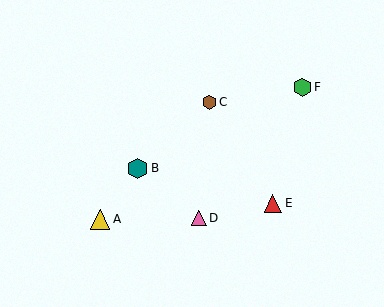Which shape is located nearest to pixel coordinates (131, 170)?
The teal hexagon (labeled B) at (137, 168) is nearest to that location.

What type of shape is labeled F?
Shape F is a green hexagon.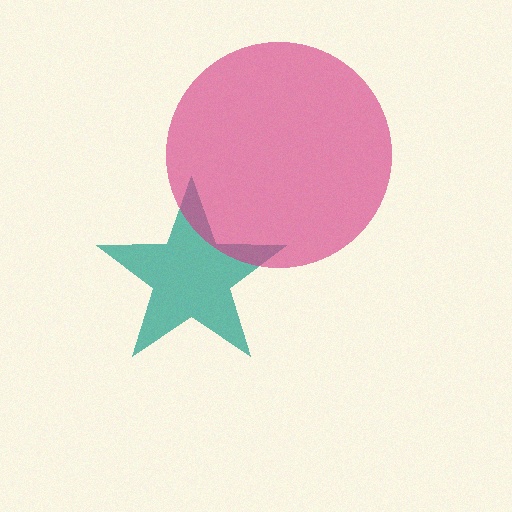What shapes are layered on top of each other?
The layered shapes are: a teal star, a magenta circle.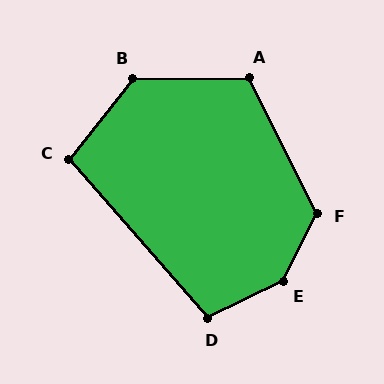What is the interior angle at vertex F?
Approximately 126 degrees (obtuse).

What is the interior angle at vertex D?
Approximately 105 degrees (obtuse).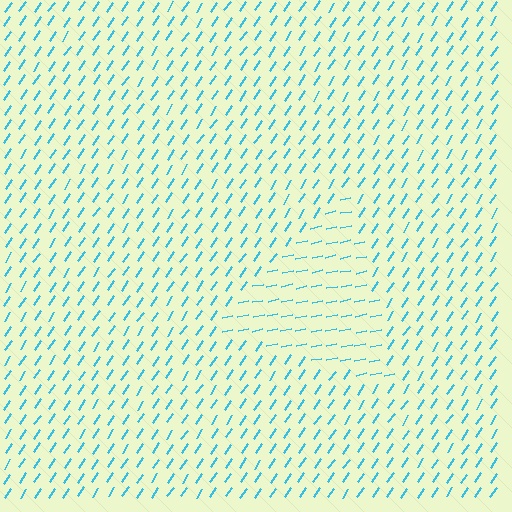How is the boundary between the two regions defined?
The boundary is defined purely by a change in line orientation (approximately 45 degrees difference). All lines are the same color and thickness.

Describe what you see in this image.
The image is filled with small cyan line segments. A triangle region in the image has lines oriented differently from the surrounding lines, creating a visible texture boundary.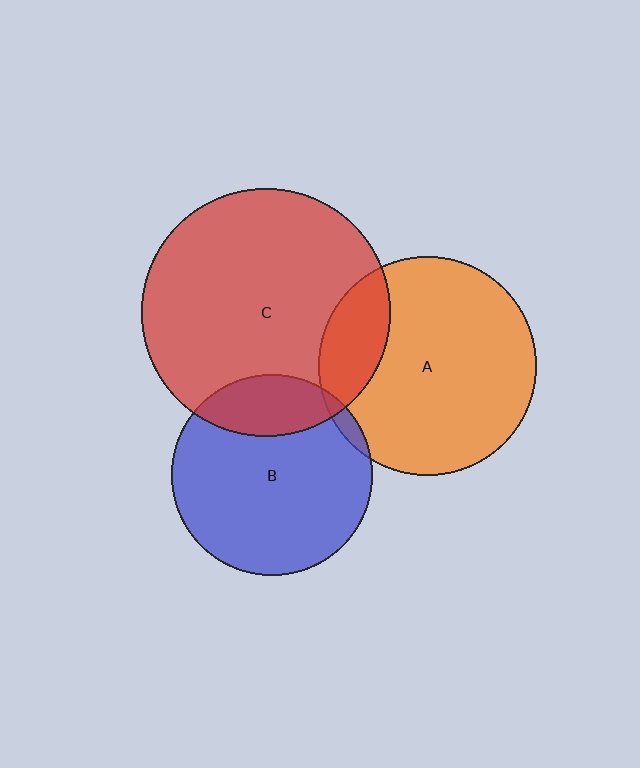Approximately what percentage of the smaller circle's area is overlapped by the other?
Approximately 20%.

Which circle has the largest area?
Circle C (red).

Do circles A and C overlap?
Yes.